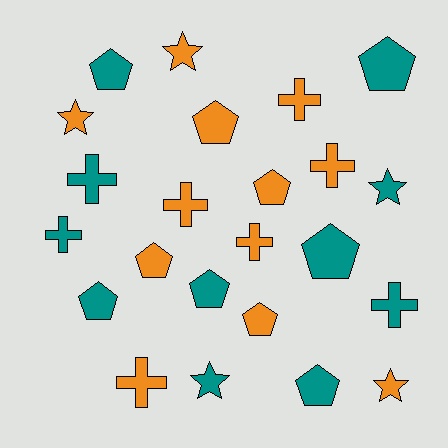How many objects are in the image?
There are 23 objects.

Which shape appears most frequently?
Pentagon, with 10 objects.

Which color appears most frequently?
Orange, with 12 objects.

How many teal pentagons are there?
There are 6 teal pentagons.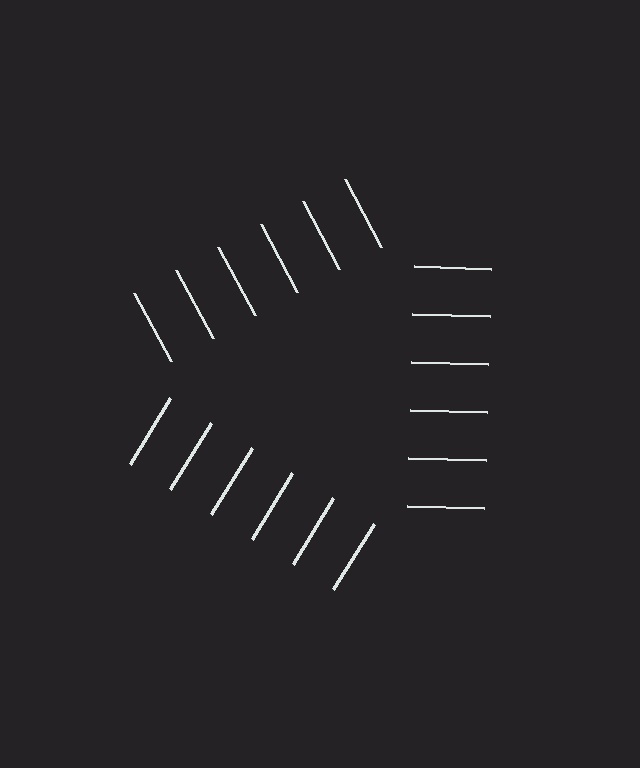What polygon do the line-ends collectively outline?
An illusory triangle — the line segments terminate on its edges but no continuous stroke is drawn.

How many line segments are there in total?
18 — 6 along each of the 3 edges.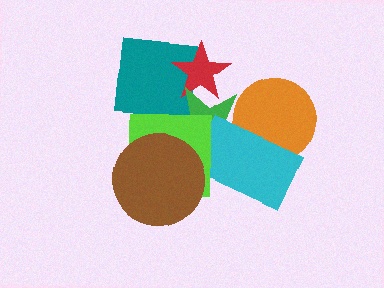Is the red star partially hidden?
Yes, it is partially covered by another shape.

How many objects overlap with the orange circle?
2 objects overlap with the orange circle.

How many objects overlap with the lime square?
3 objects overlap with the lime square.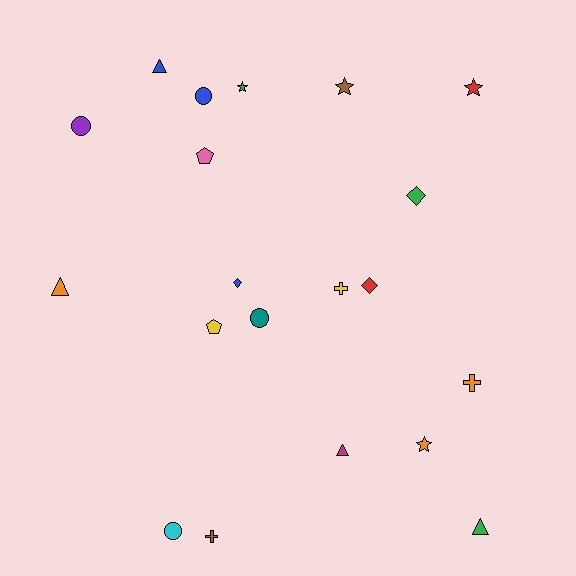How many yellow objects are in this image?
There are 2 yellow objects.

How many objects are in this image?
There are 20 objects.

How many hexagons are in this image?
There are no hexagons.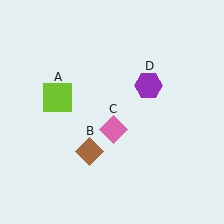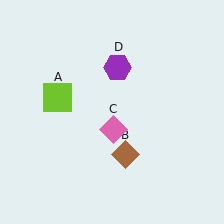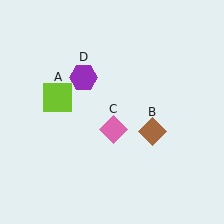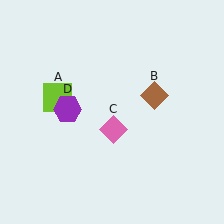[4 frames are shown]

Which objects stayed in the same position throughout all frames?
Lime square (object A) and pink diamond (object C) remained stationary.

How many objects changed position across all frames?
2 objects changed position: brown diamond (object B), purple hexagon (object D).